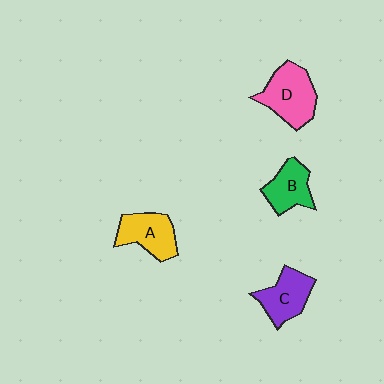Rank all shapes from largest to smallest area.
From largest to smallest: D (pink), A (yellow), C (purple), B (green).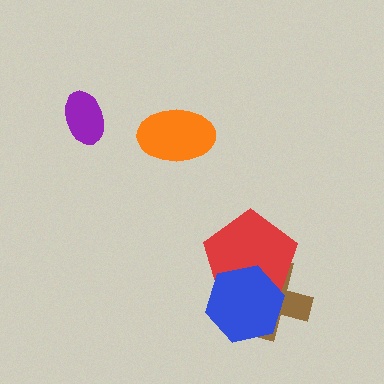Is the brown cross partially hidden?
Yes, it is partially covered by another shape.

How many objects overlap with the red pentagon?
2 objects overlap with the red pentagon.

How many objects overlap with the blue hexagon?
2 objects overlap with the blue hexagon.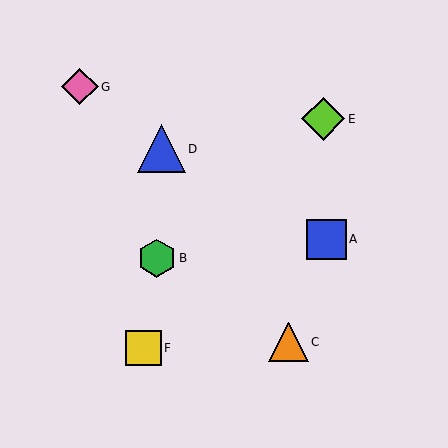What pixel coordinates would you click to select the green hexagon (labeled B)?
Click at (157, 258) to select the green hexagon B.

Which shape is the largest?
The blue triangle (labeled D) is the largest.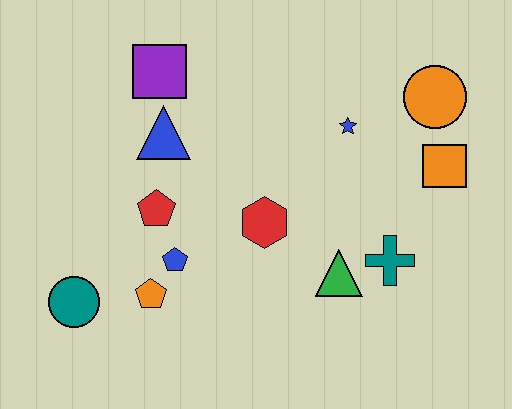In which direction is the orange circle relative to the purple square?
The orange circle is to the right of the purple square.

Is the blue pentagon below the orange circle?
Yes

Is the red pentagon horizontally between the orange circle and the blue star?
No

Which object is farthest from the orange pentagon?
The orange circle is farthest from the orange pentagon.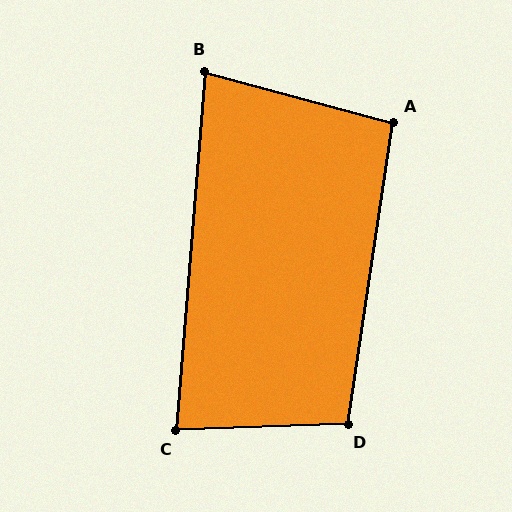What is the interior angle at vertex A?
Approximately 97 degrees (obtuse).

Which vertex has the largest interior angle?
D, at approximately 101 degrees.